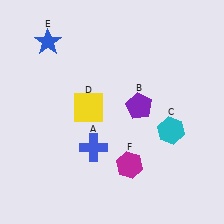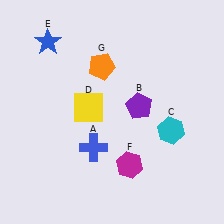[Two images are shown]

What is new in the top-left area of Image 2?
An orange pentagon (G) was added in the top-left area of Image 2.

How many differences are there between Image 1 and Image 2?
There is 1 difference between the two images.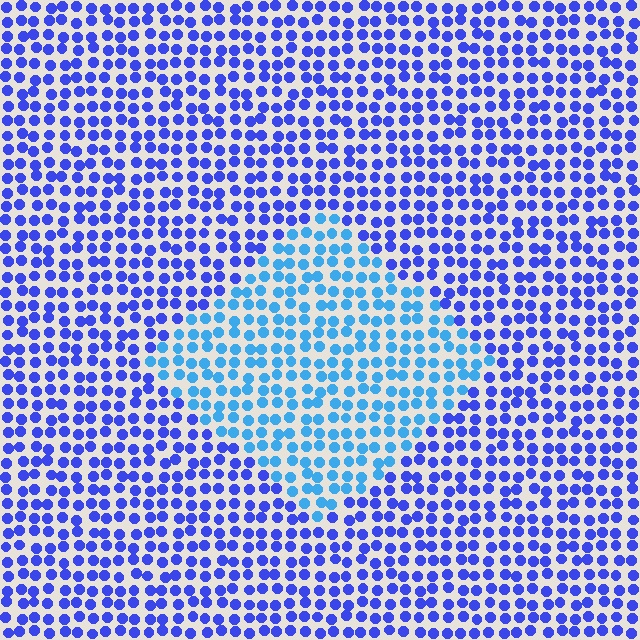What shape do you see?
I see a diamond.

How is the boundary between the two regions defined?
The boundary is defined purely by a slight shift in hue (about 34 degrees). Spacing, size, and orientation are identical on both sides.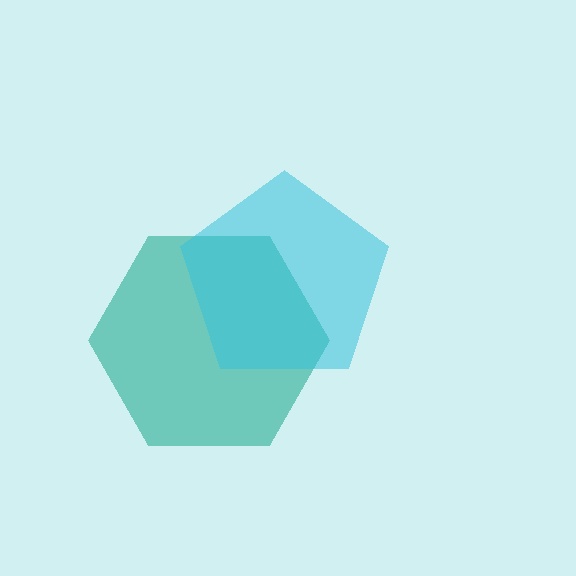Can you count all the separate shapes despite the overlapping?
Yes, there are 2 separate shapes.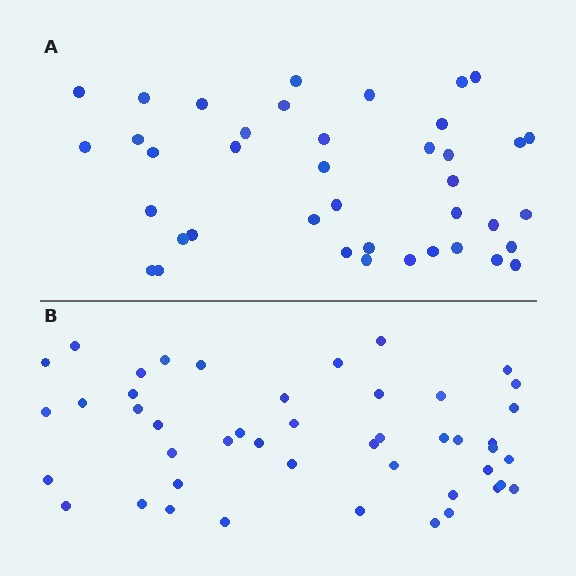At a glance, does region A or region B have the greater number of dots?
Region B (the bottom region) has more dots.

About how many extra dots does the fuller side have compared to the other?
Region B has about 6 more dots than region A.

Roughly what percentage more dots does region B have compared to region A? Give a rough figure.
About 15% more.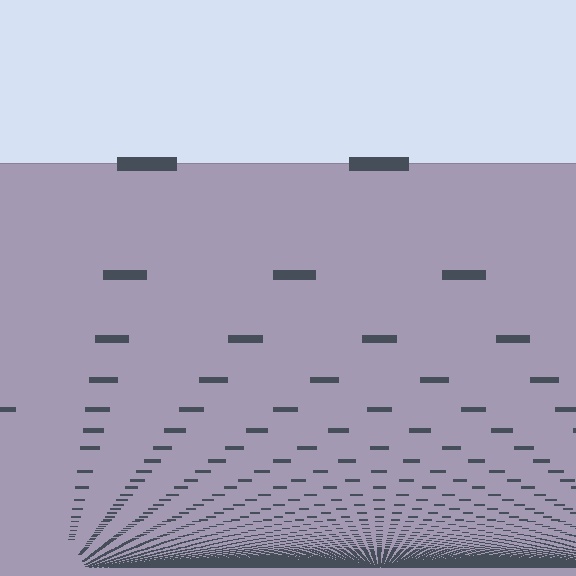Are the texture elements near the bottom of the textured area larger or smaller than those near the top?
Smaller. The gradient is inverted — elements near the bottom are smaller and denser.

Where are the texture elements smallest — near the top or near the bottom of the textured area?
Near the bottom.